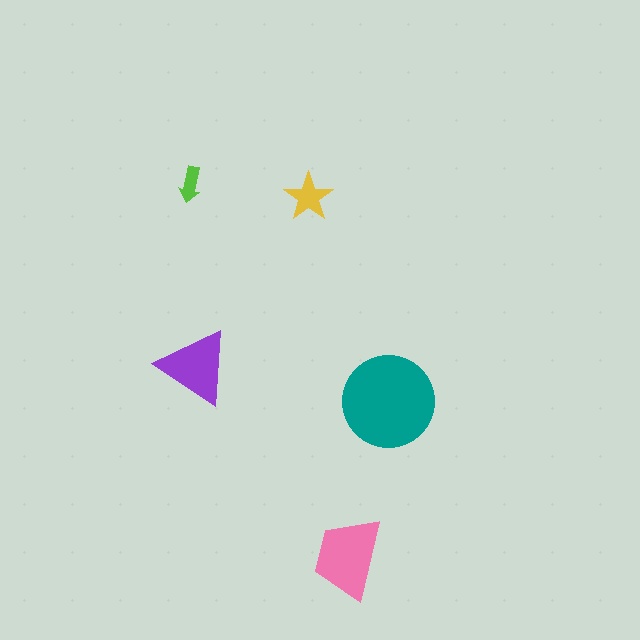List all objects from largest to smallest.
The teal circle, the pink trapezoid, the purple triangle, the yellow star, the lime arrow.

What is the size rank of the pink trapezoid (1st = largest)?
2nd.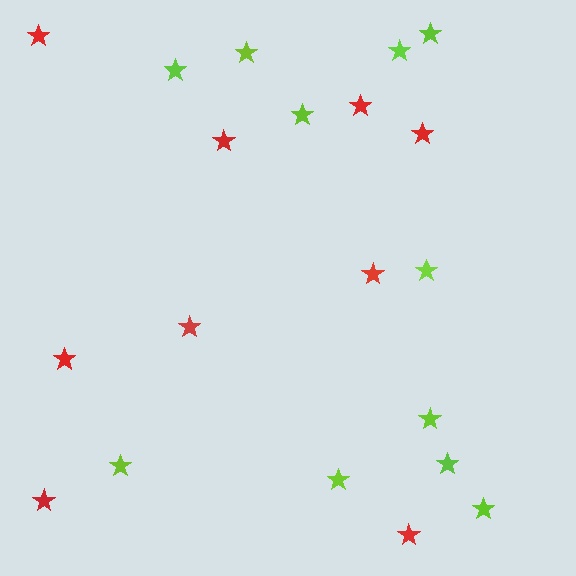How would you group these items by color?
There are 2 groups: one group of lime stars (11) and one group of red stars (9).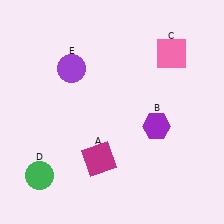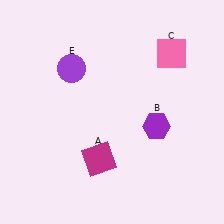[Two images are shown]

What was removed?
The green circle (D) was removed in Image 2.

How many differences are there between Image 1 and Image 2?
There is 1 difference between the two images.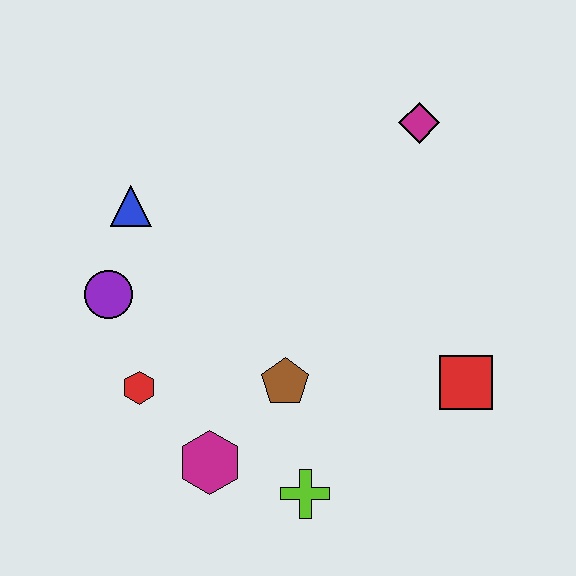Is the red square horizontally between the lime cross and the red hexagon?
No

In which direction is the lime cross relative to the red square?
The lime cross is to the left of the red square.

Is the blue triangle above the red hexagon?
Yes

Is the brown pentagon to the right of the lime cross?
No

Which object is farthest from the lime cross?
The magenta diamond is farthest from the lime cross.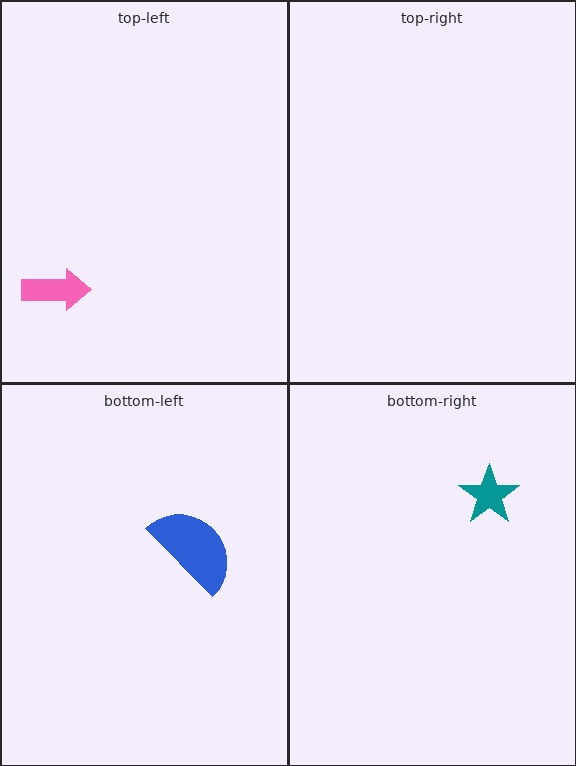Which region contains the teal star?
The bottom-right region.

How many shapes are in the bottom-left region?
1.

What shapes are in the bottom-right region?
The teal star.